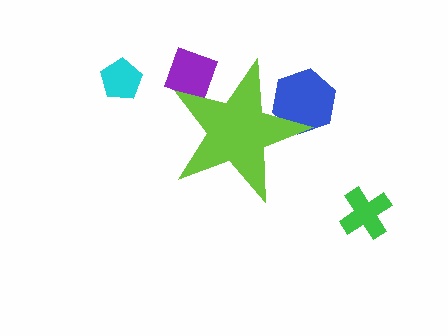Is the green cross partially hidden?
No, the green cross is fully visible.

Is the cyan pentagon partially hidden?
No, the cyan pentagon is fully visible.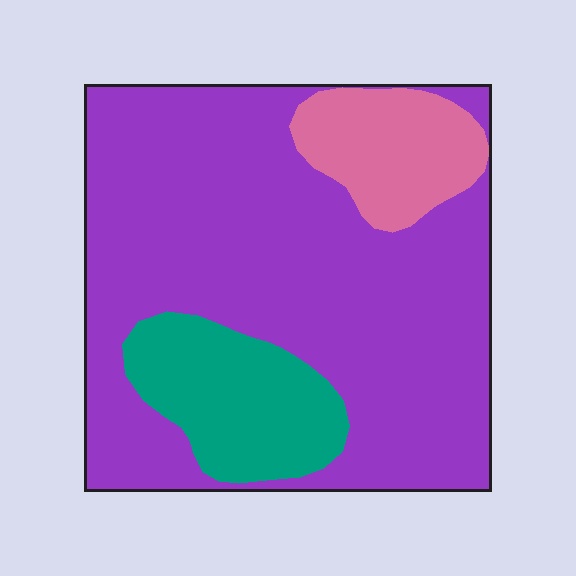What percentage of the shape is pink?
Pink covers 12% of the shape.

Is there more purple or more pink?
Purple.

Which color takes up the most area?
Purple, at roughly 70%.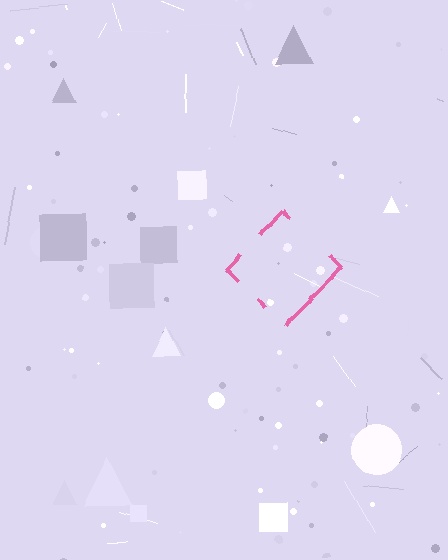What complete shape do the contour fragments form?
The contour fragments form a diamond.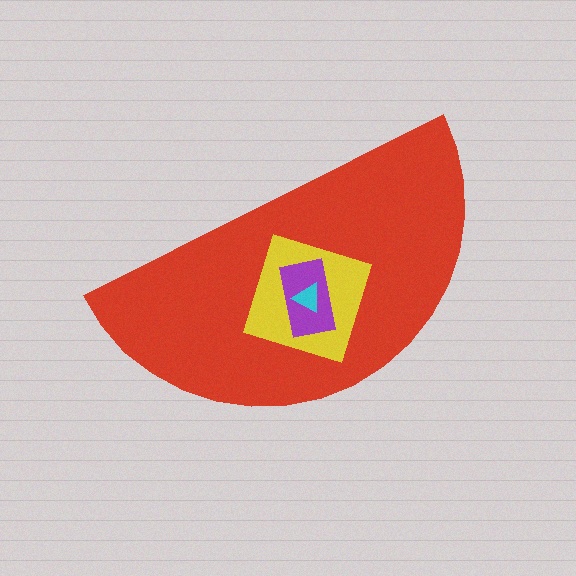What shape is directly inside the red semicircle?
The yellow square.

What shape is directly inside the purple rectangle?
The cyan triangle.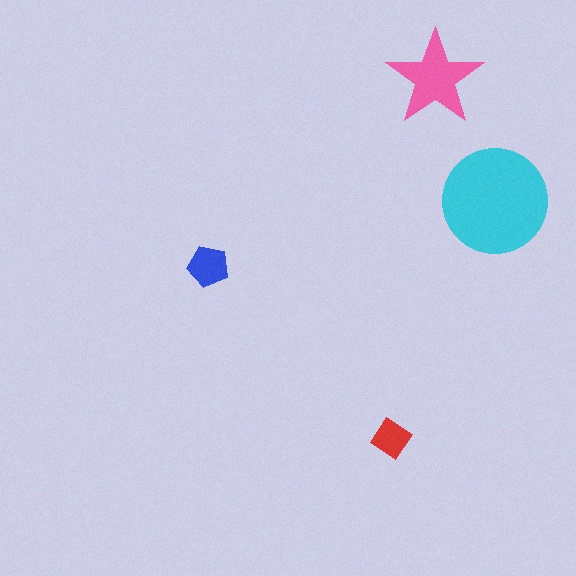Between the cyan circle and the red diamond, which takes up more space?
The cyan circle.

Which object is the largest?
The cyan circle.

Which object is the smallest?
The red diamond.